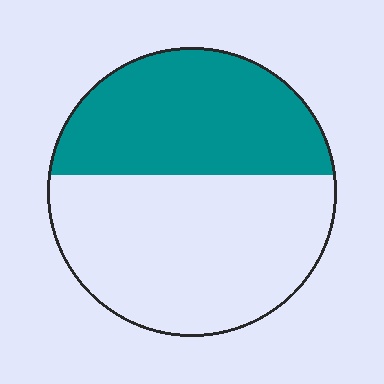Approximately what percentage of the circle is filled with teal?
Approximately 45%.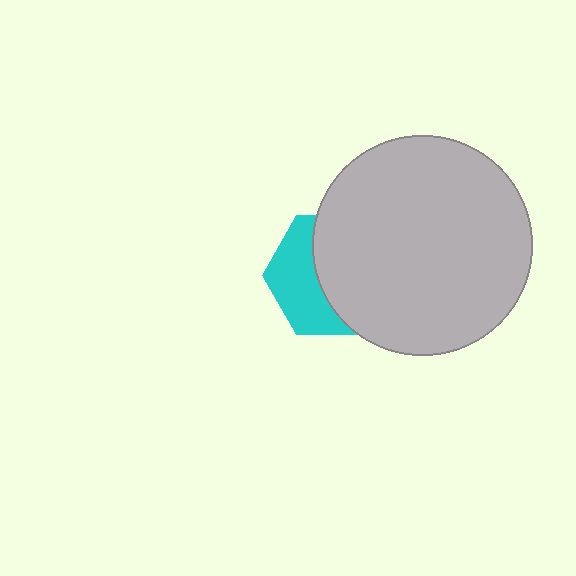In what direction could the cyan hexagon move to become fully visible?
The cyan hexagon could move left. That would shift it out from behind the light gray circle entirely.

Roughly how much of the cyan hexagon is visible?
A small part of it is visible (roughly 42%).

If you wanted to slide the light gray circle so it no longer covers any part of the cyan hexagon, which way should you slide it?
Slide it right — that is the most direct way to separate the two shapes.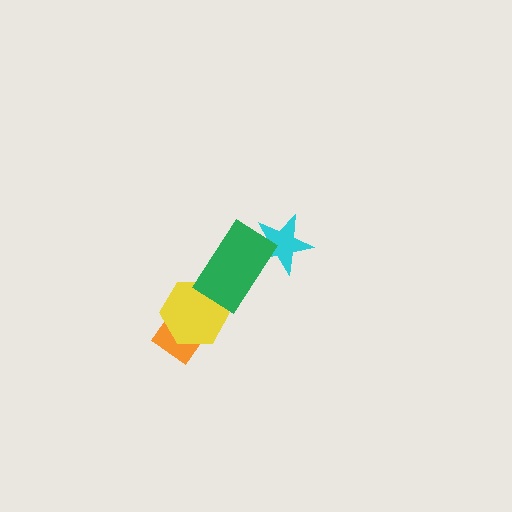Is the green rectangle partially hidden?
No, no other shape covers it.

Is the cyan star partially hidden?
Yes, it is partially covered by another shape.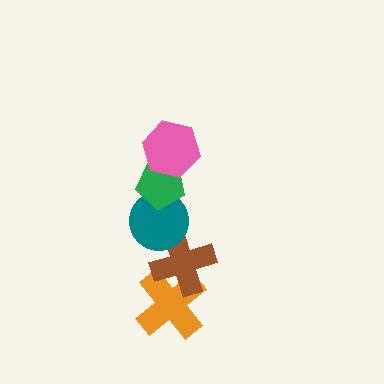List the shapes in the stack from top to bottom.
From top to bottom: the pink hexagon, the green pentagon, the teal circle, the brown cross, the orange cross.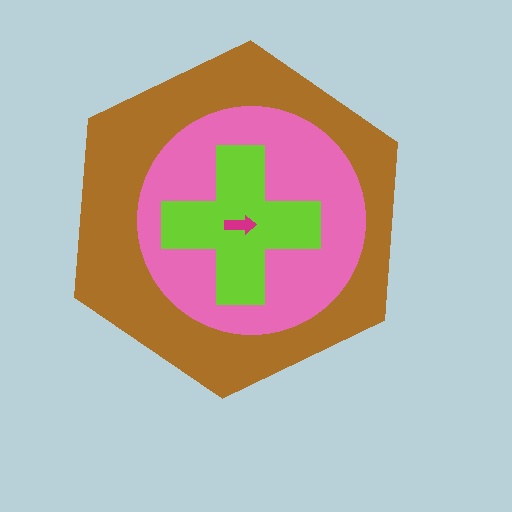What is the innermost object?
The magenta arrow.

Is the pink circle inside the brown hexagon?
Yes.